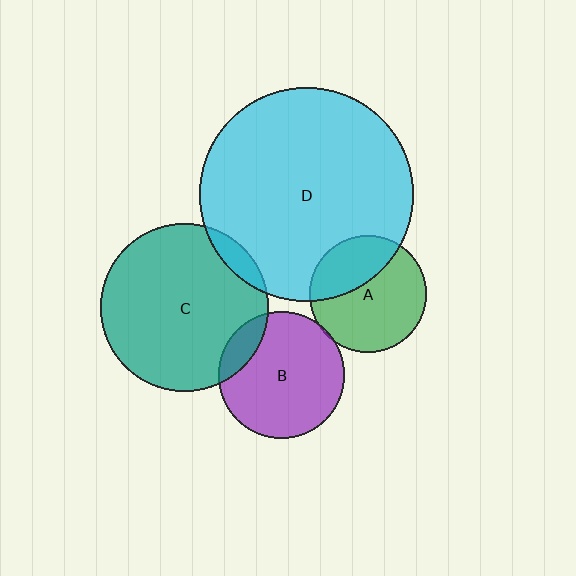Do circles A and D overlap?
Yes.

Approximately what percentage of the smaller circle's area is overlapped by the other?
Approximately 35%.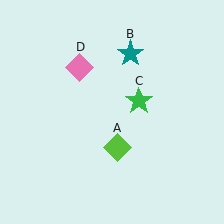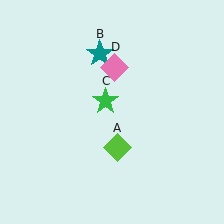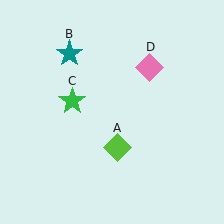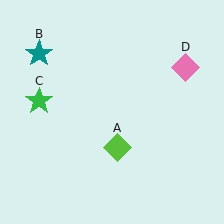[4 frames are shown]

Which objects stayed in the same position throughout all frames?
Lime diamond (object A) remained stationary.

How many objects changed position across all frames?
3 objects changed position: teal star (object B), green star (object C), pink diamond (object D).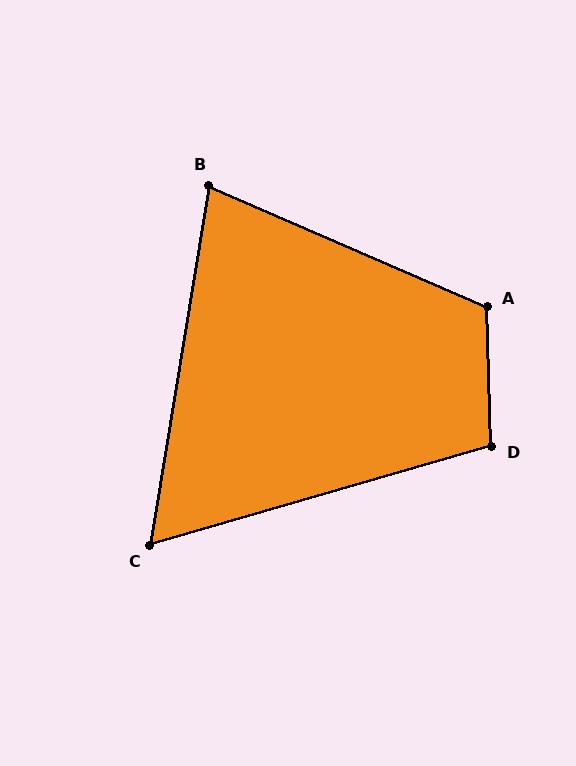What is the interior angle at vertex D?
Approximately 104 degrees (obtuse).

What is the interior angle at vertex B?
Approximately 76 degrees (acute).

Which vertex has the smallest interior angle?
C, at approximately 65 degrees.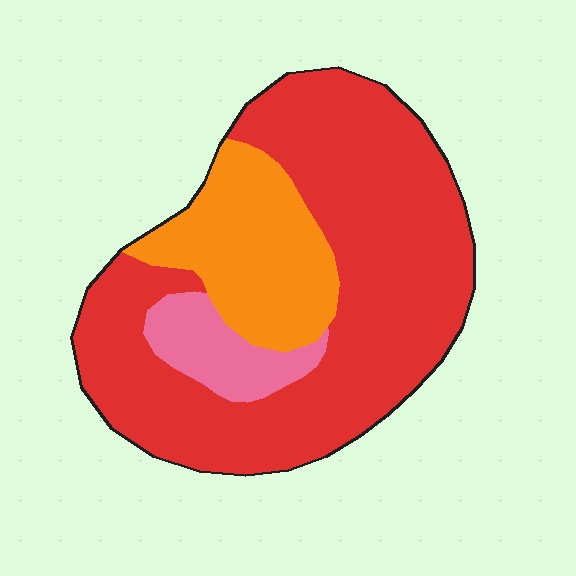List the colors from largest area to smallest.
From largest to smallest: red, orange, pink.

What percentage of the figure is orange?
Orange takes up about one fifth (1/5) of the figure.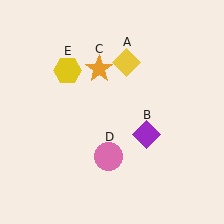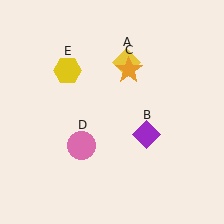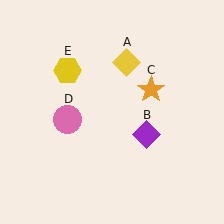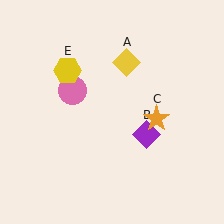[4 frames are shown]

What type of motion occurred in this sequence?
The orange star (object C), pink circle (object D) rotated clockwise around the center of the scene.